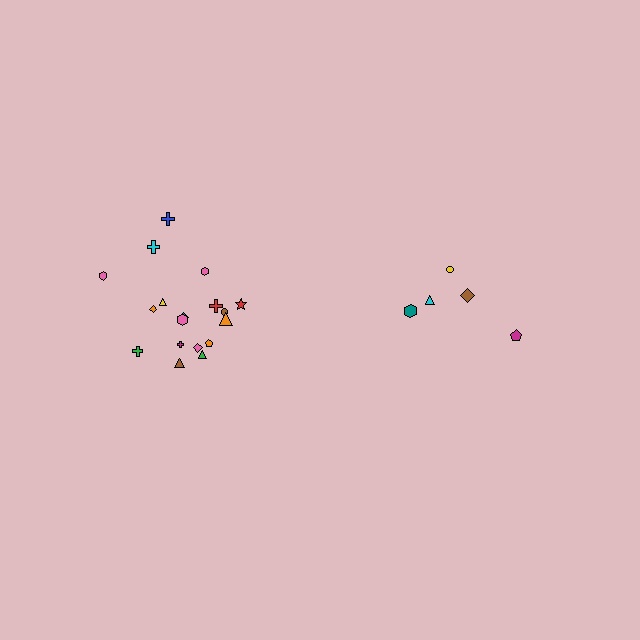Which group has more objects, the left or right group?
The left group.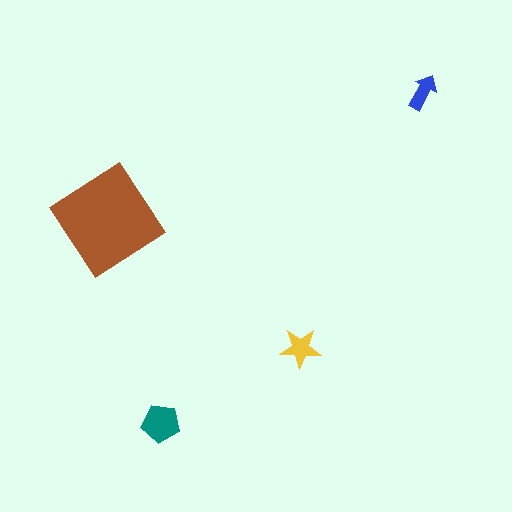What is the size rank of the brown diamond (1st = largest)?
1st.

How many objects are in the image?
There are 4 objects in the image.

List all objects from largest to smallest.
The brown diamond, the teal pentagon, the yellow star, the blue arrow.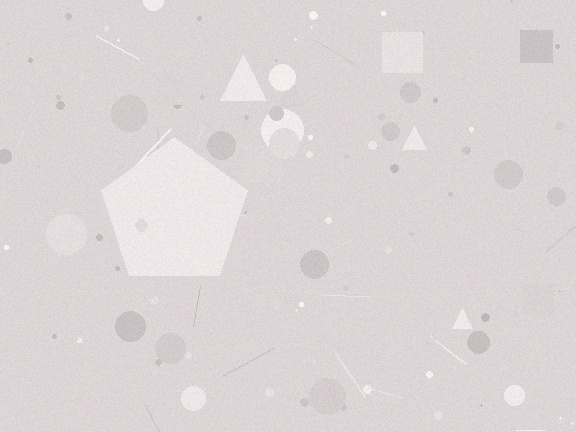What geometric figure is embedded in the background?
A pentagon is embedded in the background.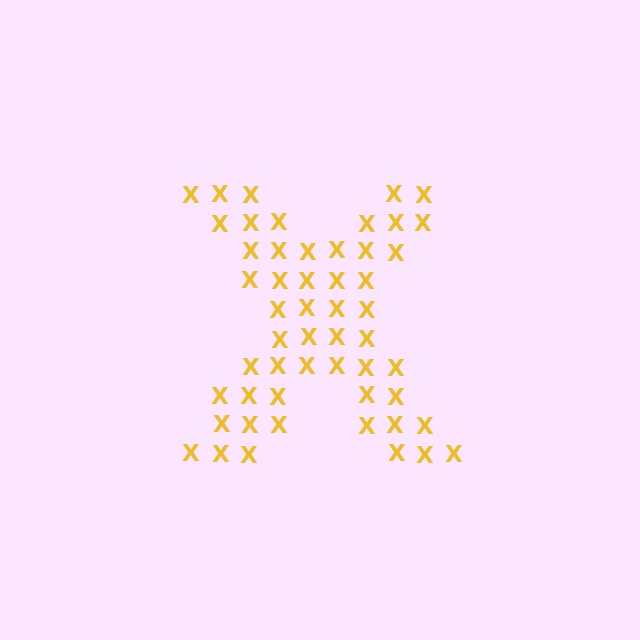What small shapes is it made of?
It is made of small letter X's.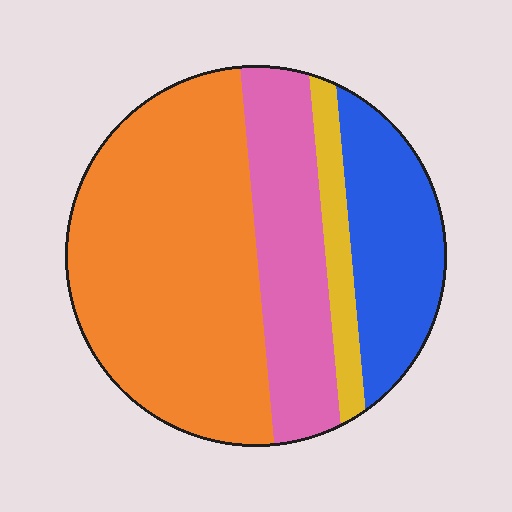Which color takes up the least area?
Yellow, at roughly 10%.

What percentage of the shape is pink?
Pink covers 22% of the shape.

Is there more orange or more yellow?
Orange.